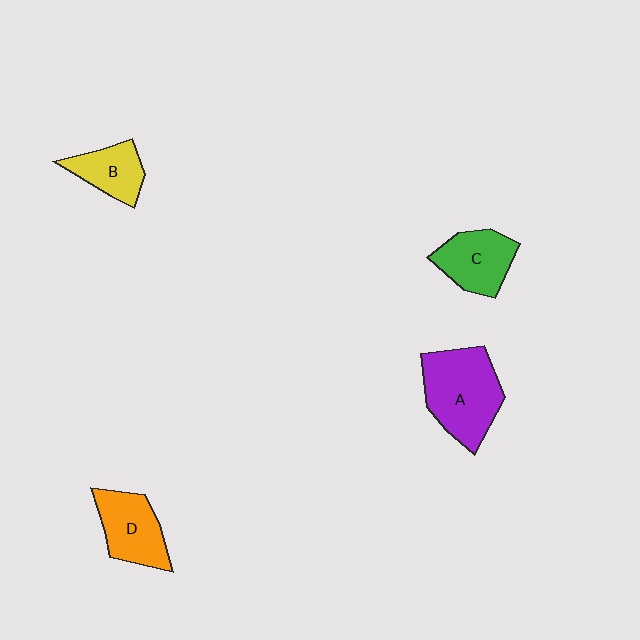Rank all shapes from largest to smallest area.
From largest to smallest: A (purple), D (orange), C (green), B (yellow).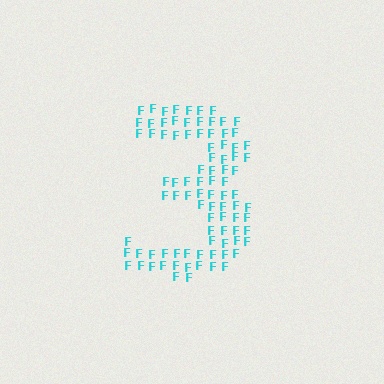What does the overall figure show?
The overall figure shows the digit 3.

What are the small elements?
The small elements are letter F's.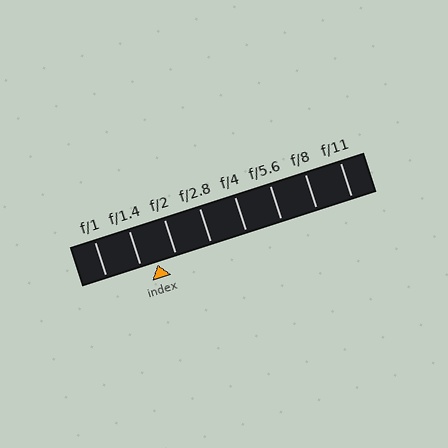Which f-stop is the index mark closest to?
The index mark is closest to f/1.4.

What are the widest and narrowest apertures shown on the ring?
The widest aperture shown is f/1 and the narrowest is f/11.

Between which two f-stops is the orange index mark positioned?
The index mark is between f/1.4 and f/2.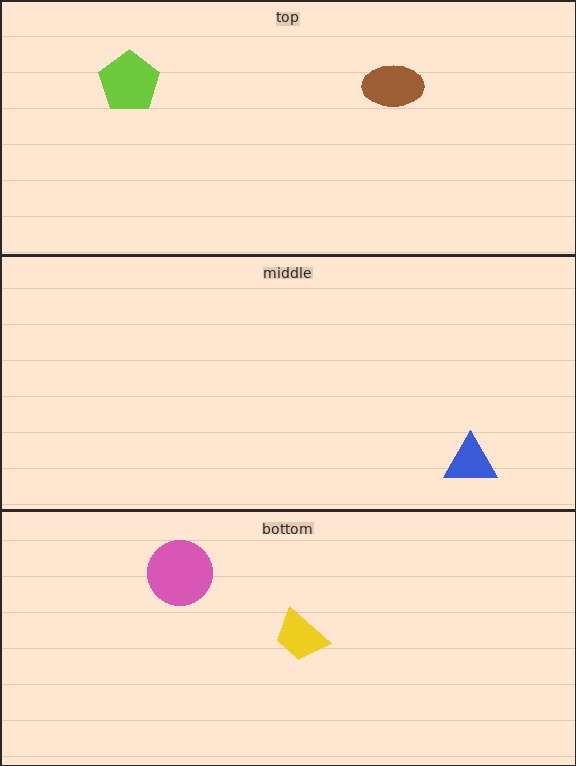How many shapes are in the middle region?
1.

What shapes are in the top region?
The lime pentagon, the brown ellipse.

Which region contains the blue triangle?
The middle region.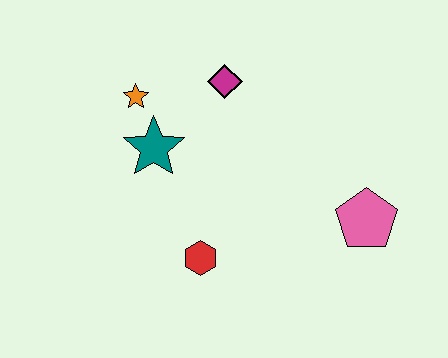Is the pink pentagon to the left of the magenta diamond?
No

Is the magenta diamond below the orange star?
No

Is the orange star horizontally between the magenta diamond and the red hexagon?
No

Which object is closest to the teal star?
The orange star is closest to the teal star.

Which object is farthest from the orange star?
The pink pentagon is farthest from the orange star.